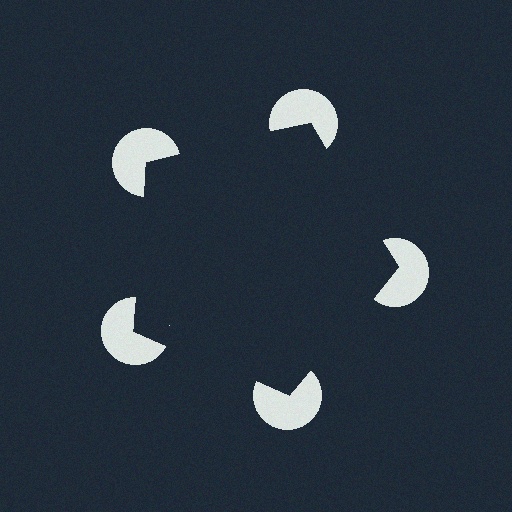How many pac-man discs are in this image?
There are 5 — one at each vertex of the illusory pentagon.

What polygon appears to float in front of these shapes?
An illusory pentagon — its edges are inferred from the aligned wedge cuts in the pac-man discs, not physically drawn.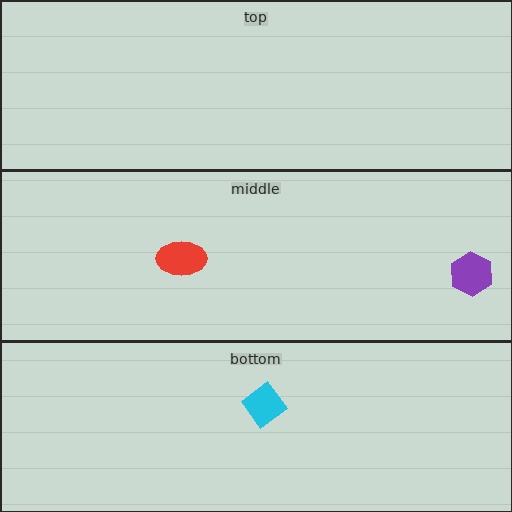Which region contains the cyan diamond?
The bottom region.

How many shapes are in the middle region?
2.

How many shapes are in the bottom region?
1.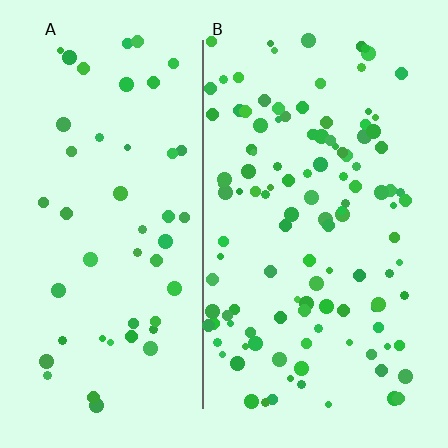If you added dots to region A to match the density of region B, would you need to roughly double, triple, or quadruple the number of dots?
Approximately double.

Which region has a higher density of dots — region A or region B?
B (the right).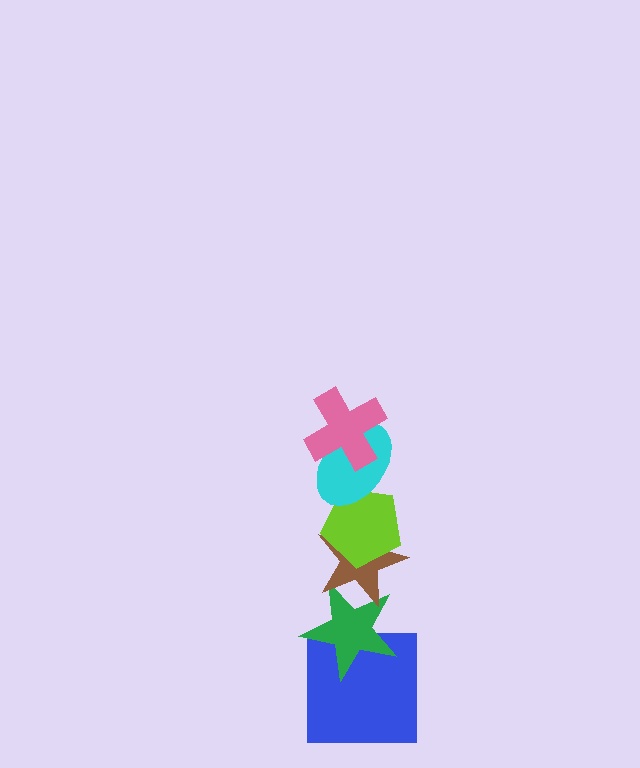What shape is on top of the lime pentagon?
The cyan ellipse is on top of the lime pentagon.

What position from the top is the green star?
The green star is 5th from the top.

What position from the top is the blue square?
The blue square is 6th from the top.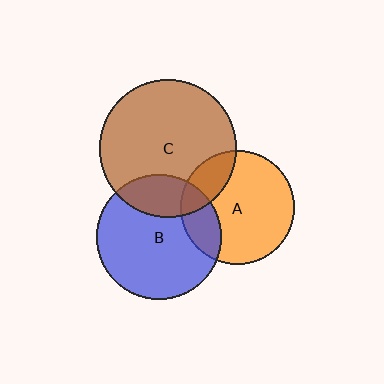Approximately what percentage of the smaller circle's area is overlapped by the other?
Approximately 20%.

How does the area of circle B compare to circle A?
Approximately 1.2 times.